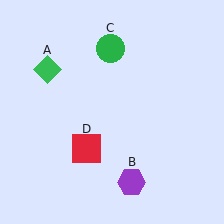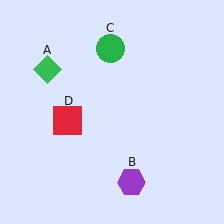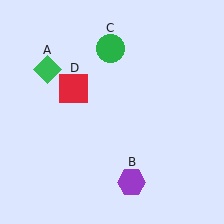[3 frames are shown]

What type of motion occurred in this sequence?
The red square (object D) rotated clockwise around the center of the scene.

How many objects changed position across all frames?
1 object changed position: red square (object D).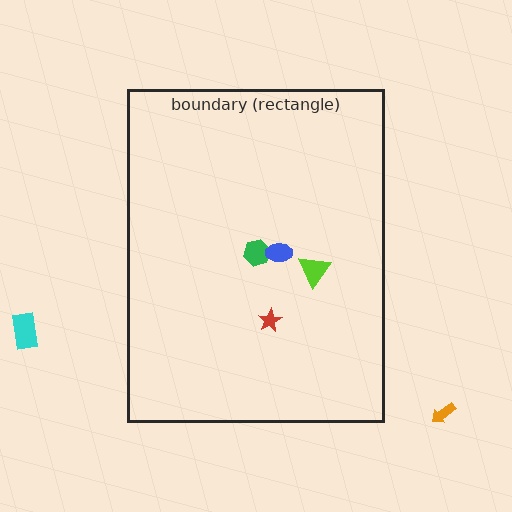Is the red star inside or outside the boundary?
Inside.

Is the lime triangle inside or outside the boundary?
Inside.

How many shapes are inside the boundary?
4 inside, 2 outside.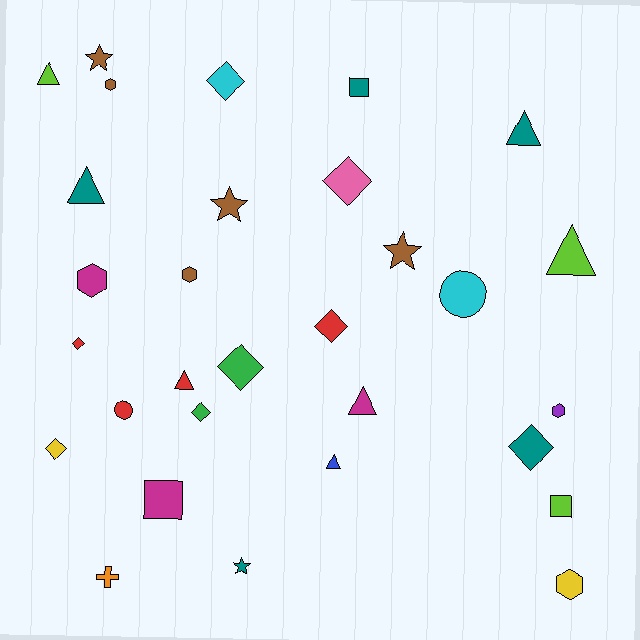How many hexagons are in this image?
There are 5 hexagons.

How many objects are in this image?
There are 30 objects.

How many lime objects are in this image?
There are 3 lime objects.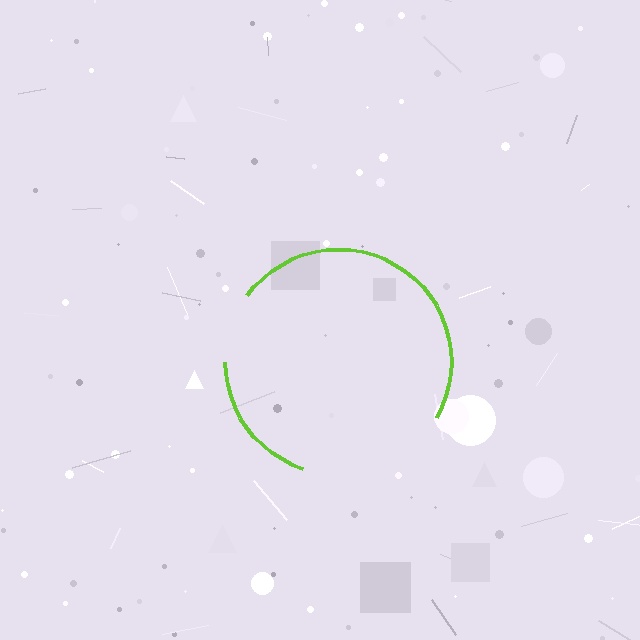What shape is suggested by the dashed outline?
The dashed outline suggests a circle.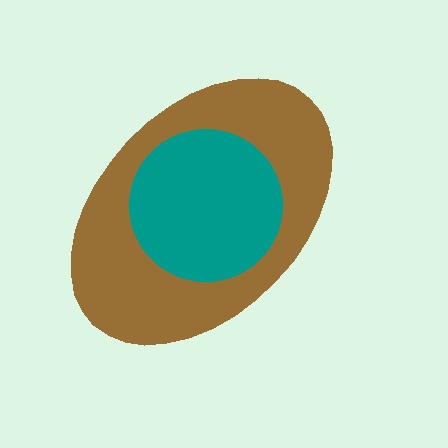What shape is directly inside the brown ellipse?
The teal circle.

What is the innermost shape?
The teal circle.